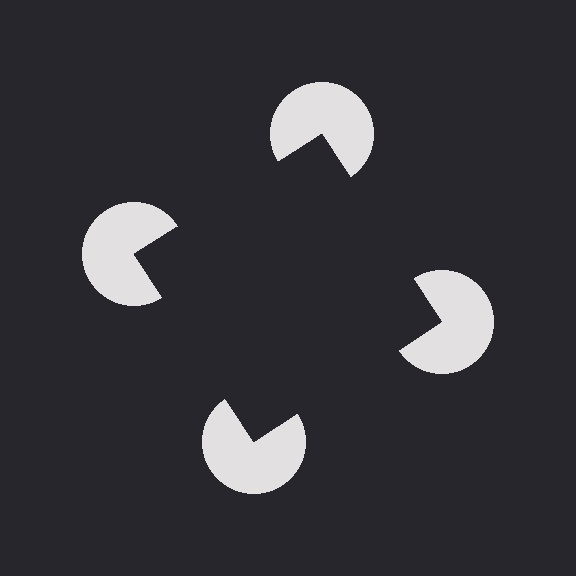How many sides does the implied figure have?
4 sides.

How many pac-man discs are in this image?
There are 4 — one at each vertex of the illusory square.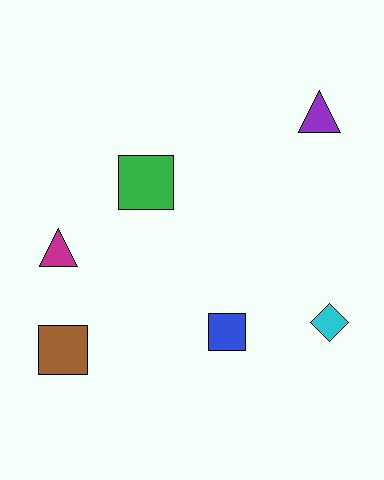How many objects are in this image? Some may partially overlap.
There are 6 objects.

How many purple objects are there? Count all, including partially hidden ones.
There is 1 purple object.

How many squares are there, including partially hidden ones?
There are 3 squares.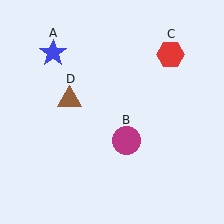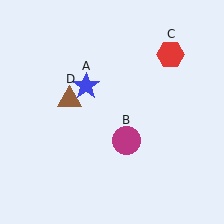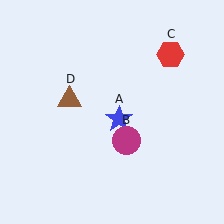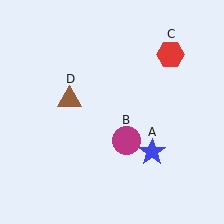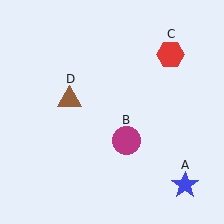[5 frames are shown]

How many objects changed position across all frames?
1 object changed position: blue star (object A).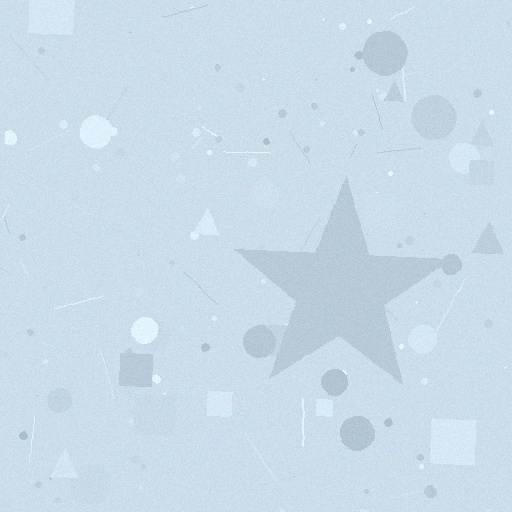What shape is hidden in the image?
A star is hidden in the image.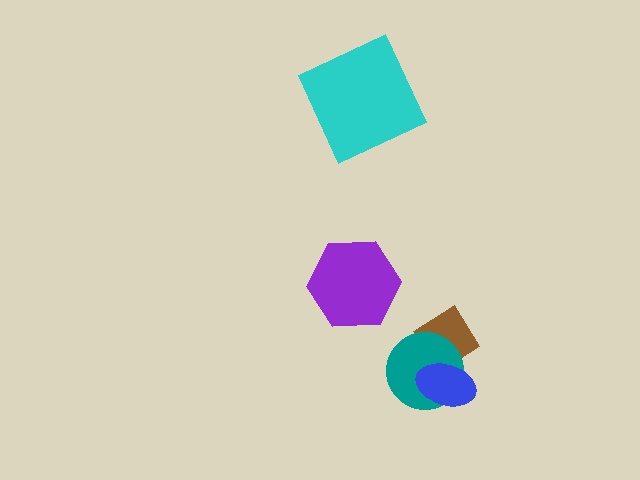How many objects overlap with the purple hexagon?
0 objects overlap with the purple hexagon.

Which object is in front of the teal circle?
The blue ellipse is in front of the teal circle.